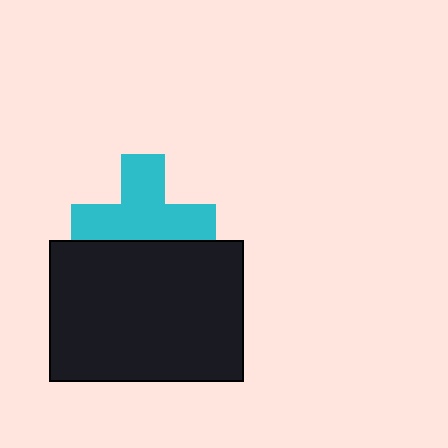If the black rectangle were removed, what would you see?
You would see the complete cyan cross.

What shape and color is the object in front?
The object in front is a black rectangle.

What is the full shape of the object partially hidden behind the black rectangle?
The partially hidden object is a cyan cross.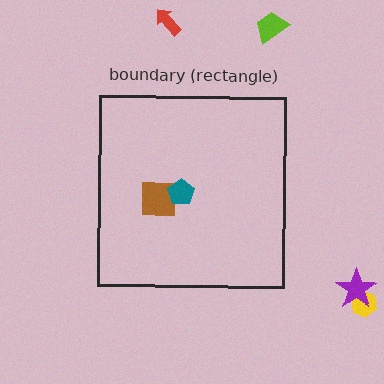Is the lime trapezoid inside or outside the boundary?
Outside.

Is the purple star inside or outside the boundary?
Outside.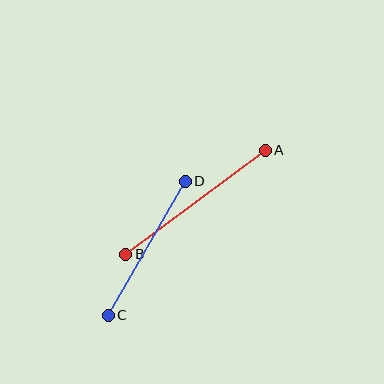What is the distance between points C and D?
The distance is approximately 155 pixels.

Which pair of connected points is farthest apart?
Points A and B are farthest apart.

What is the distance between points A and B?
The distance is approximately 174 pixels.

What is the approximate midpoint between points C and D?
The midpoint is at approximately (147, 248) pixels.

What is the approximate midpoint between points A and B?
The midpoint is at approximately (195, 202) pixels.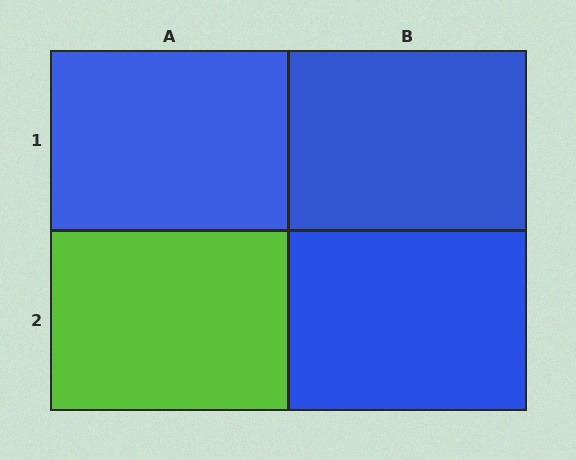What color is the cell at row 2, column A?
Lime.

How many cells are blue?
3 cells are blue.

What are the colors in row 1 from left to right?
Blue, blue.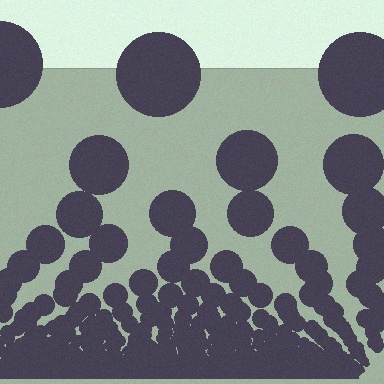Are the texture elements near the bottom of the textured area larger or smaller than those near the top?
Smaller. The gradient is inverted — elements near the bottom are smaller and denser.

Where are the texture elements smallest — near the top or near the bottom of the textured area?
Near the bottom.